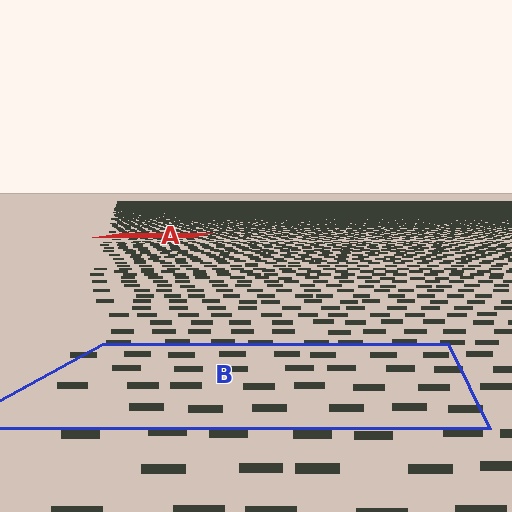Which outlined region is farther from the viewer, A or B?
Region A is farther from the viewer — the texture elements inside it appear smaller and more densely packed.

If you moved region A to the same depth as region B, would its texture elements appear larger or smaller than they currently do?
They would appear larger. At a closer depth, the same texture elements are projected at a bigger on-screen size.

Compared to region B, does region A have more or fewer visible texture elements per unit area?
Region A has more texture elements per unit area — they are packed more densely because it is farther away.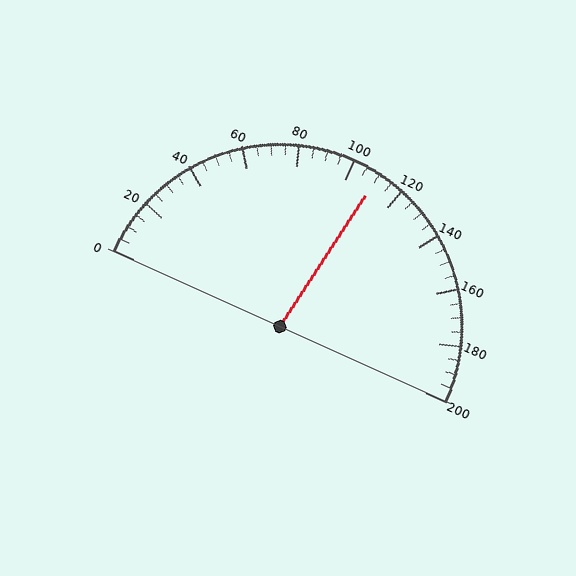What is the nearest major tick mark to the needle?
The nearest major tick mark is 120.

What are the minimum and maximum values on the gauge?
The gauge ranges from 0 to 200.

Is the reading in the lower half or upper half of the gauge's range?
The reading is in the upper half of the range (0 to 200).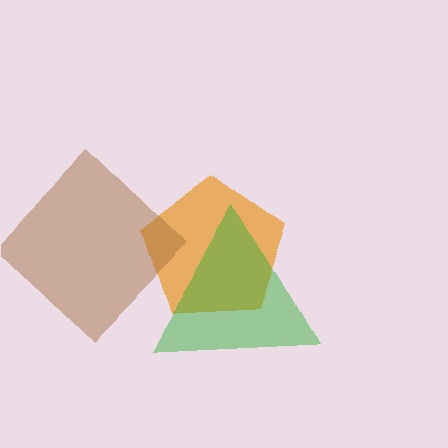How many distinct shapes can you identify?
There are 3 distinct shapes: an orange pentagon, a green triangle, a brown diamond.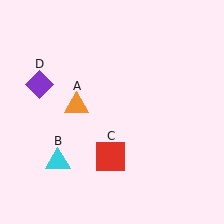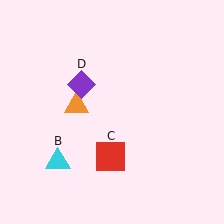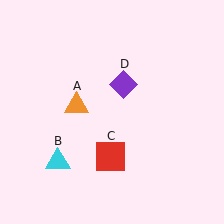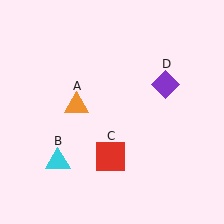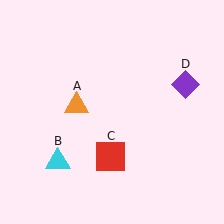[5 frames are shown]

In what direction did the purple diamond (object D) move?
The purple diamond (object D) moved right.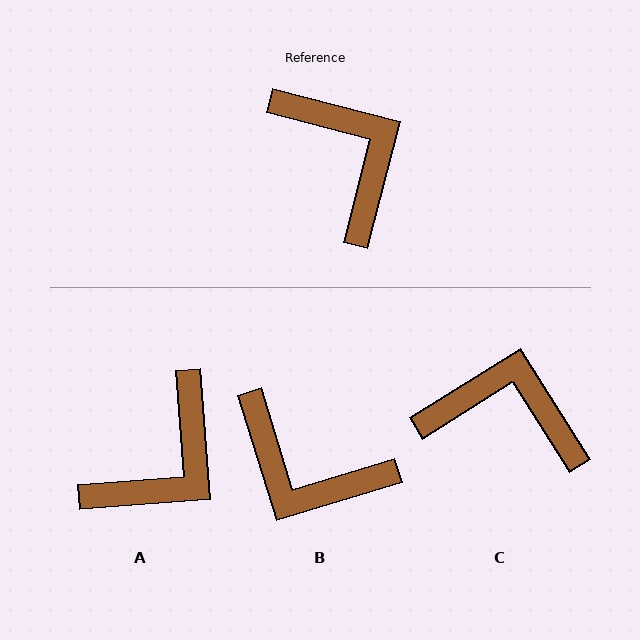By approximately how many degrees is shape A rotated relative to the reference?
Approximately 71 degrees clockwise.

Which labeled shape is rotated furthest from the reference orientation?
B, about 149 degrees away.